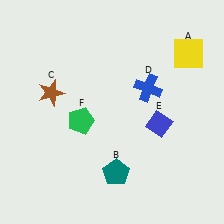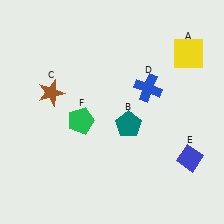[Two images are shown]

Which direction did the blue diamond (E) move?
The blue diamond (E) moved down.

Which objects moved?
The objects that moved are: the teal pentagon (B), the blue diamond (E).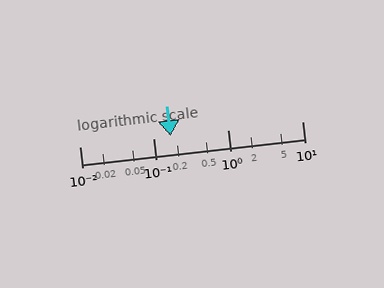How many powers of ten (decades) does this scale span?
The scale spans 3 decades, from 0.01 to 10.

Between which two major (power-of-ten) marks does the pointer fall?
The pointer is between 0.1 and 1.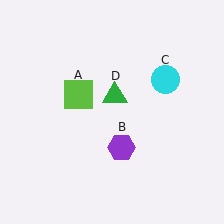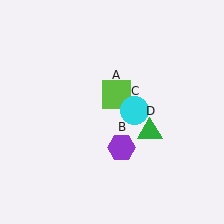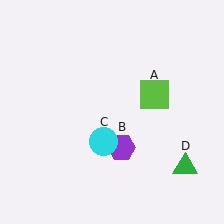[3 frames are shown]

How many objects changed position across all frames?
3 objects changed position: lime square (object A), cyan circle (object C), green triangle (object D).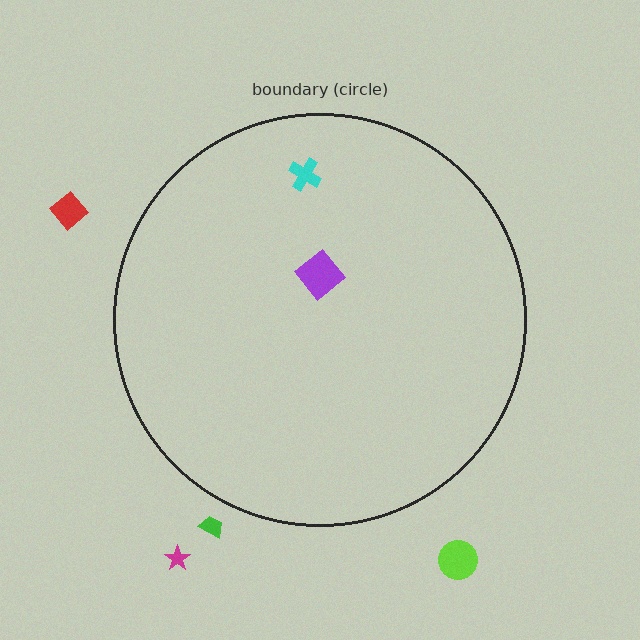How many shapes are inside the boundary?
2 inside, 4 outside.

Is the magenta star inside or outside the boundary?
Outside.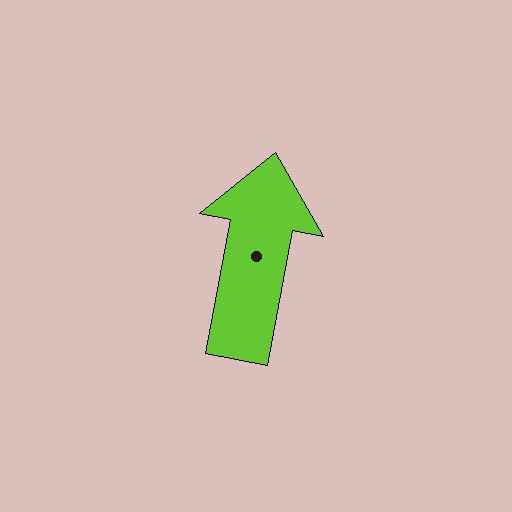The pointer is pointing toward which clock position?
Roughly 12 o'clock.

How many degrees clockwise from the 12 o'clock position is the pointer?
Approximately 11 degrees.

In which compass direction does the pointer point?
North.